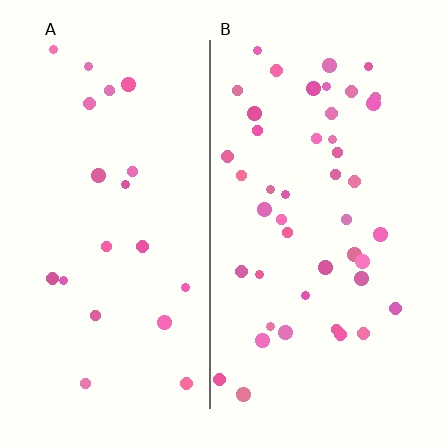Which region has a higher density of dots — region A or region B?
B (the right).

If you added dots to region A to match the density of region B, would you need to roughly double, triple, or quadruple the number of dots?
Approximately double.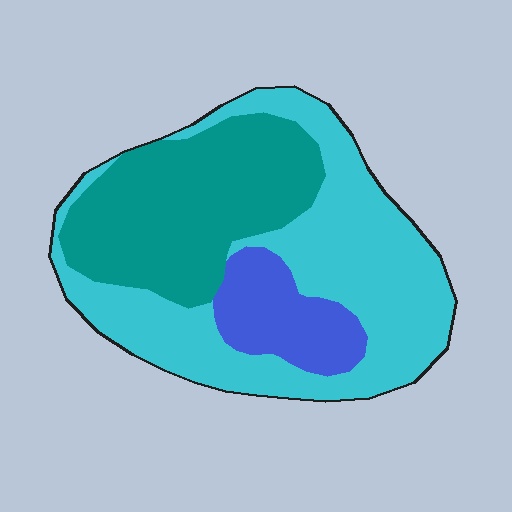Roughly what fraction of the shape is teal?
Teal takes up about three eighths (3/8) of the shape.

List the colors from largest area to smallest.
From largest to smallest: cyan, teal, blue.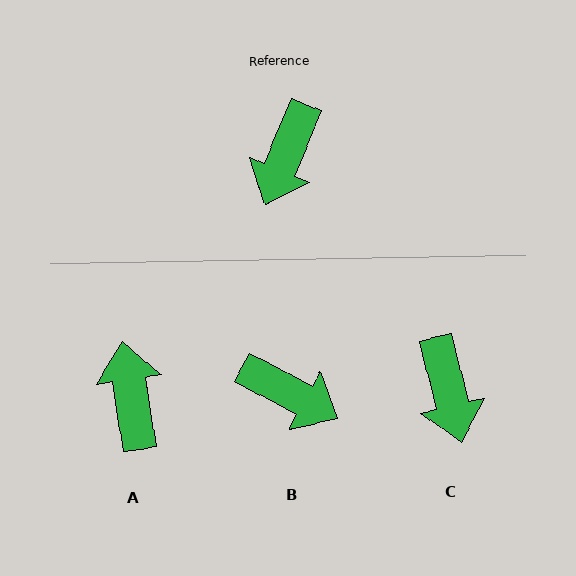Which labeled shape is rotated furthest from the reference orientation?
A, about 149 degrees away.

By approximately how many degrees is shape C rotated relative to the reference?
Approximately 36 degrees counter-clockwise.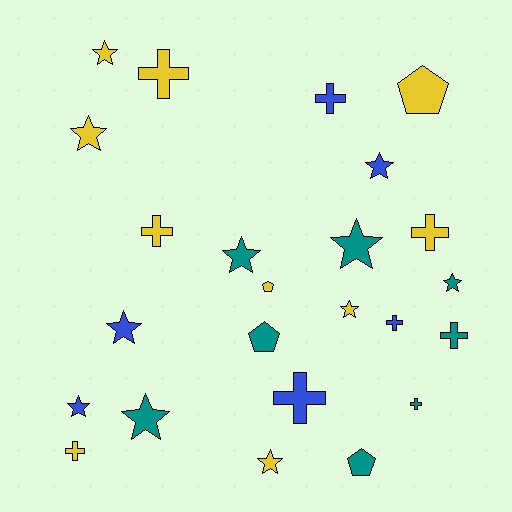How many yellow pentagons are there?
There are 2 yellow pentagons.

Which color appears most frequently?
Yellow, with 10 objects.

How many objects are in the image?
There are 24 objects.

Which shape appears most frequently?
Star, with 11 objects.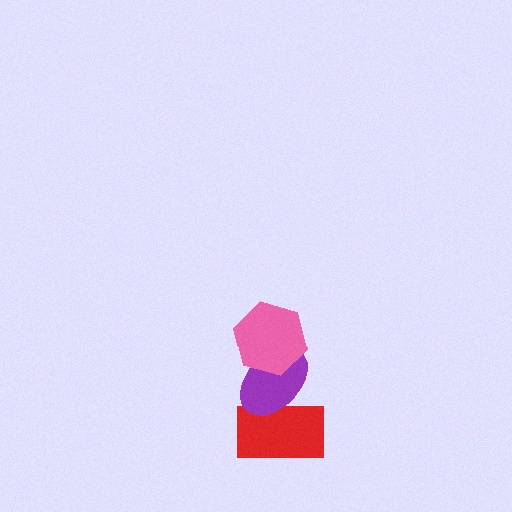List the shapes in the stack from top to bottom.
From top to bottom: the pink hexagon, the purple ellipse, the red rectangle.